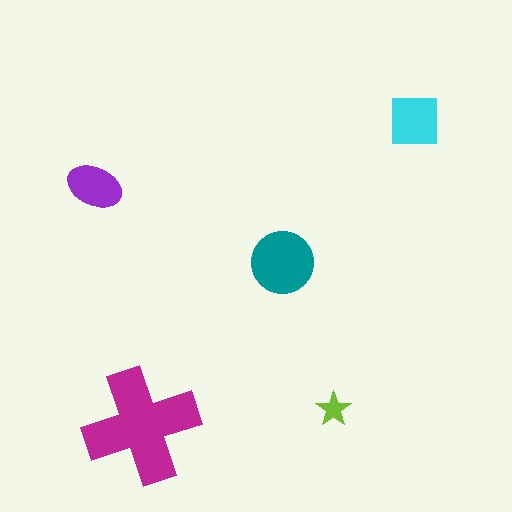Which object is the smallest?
The lime star.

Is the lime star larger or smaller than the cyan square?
Smaller.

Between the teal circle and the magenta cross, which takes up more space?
The magenta cross.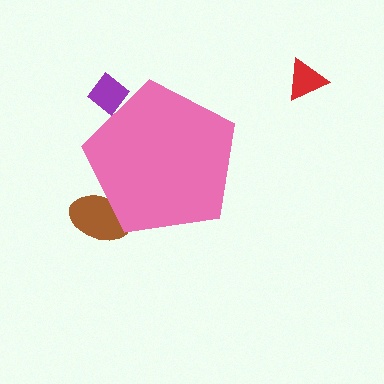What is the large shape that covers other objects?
A pink pentagon.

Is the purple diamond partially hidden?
Yes, the purple diamond is partially hidden behind the pink pentagon.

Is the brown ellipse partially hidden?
Yes, the brown ellipse is partially hidden behind the pink pentagon.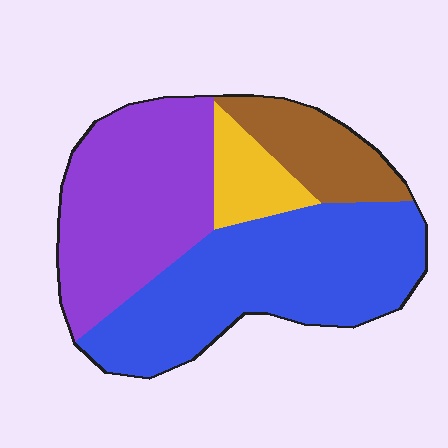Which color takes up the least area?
Yellow, at roughly 10%.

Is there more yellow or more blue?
Blue.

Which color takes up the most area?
Blue, at roughly 45%.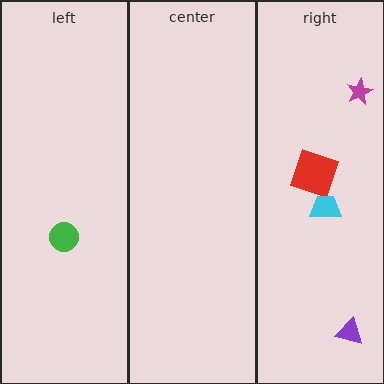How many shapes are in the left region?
1.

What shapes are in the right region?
The magenta star, the red square, the purple triangle, the cyan trapezoid.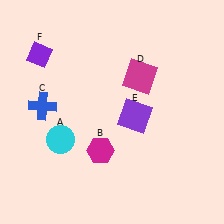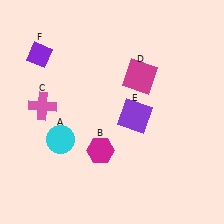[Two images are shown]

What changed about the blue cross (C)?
In Image 1, C is blue. In Image 2, it changed to pink.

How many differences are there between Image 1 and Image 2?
There is 1 difference between the two images.